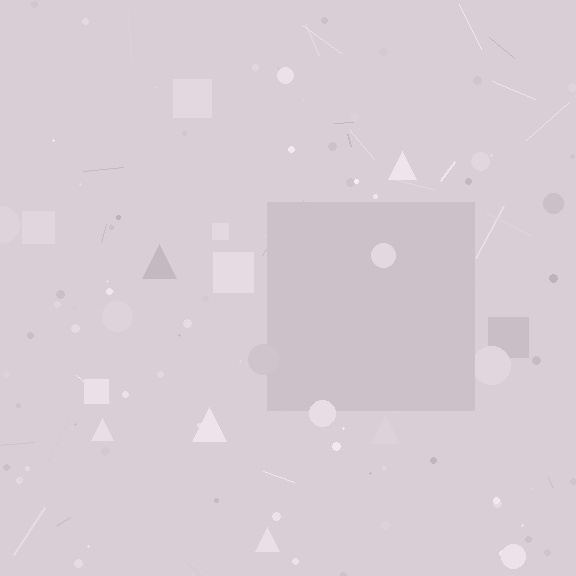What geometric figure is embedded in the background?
A square is embedded in the background.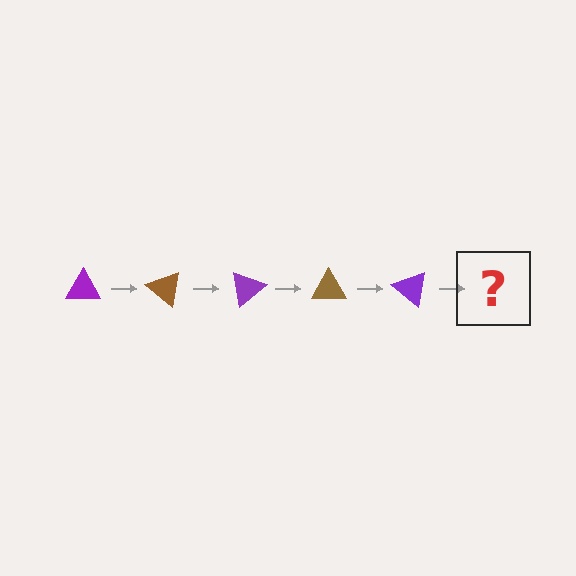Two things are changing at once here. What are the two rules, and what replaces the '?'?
The two rules are that it rotates 40 degrees each step and the color cycles through purple and brown. The '?' should be a brown triangle, rotated 200 degrees from the start.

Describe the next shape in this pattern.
It should be a brown triangle, rotated 200 degrees from the start.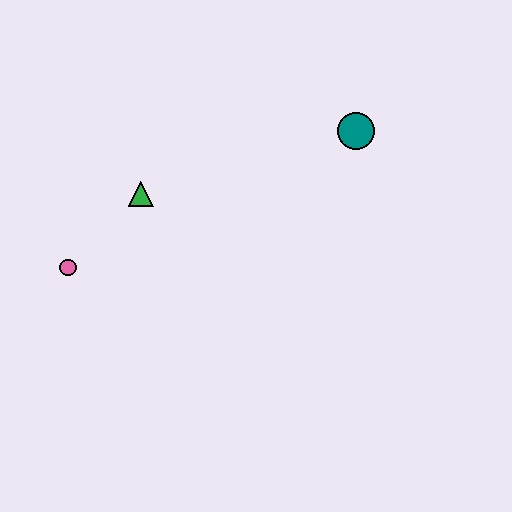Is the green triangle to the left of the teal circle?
Yes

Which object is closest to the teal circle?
The green triangle is closest to the teal circle.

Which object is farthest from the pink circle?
The teal circle is farthest from the pink circle.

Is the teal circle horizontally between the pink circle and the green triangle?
No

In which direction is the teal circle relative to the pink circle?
The teal circle is to the right of the pink circle.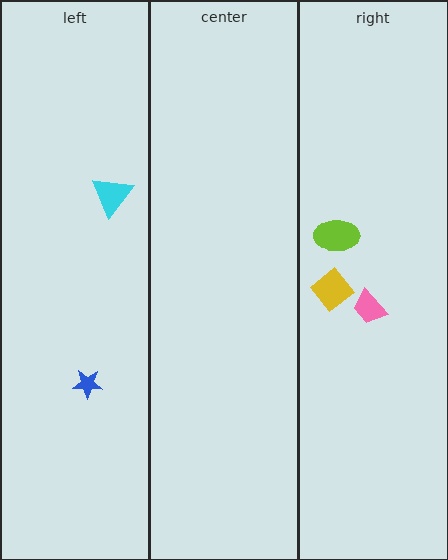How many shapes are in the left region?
2.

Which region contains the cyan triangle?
The left region.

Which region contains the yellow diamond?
The right region.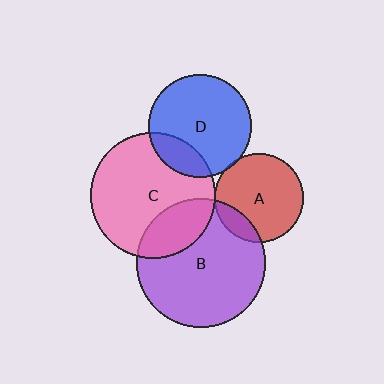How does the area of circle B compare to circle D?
Approximately 1.6 times.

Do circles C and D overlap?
Yes.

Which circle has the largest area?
Circle B (purple).